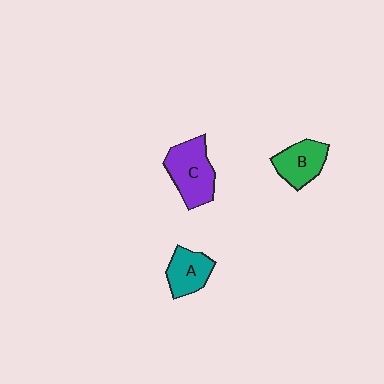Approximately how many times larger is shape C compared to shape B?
Approximately 1.4 times.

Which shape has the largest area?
Shape C (purple).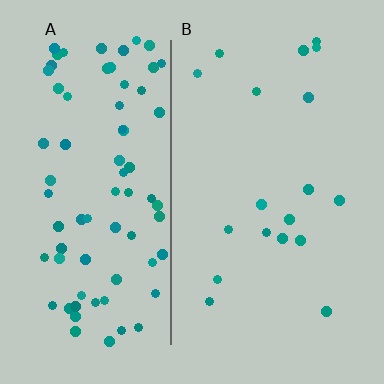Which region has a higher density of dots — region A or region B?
A (the left).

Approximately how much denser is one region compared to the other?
Approximately 4.2× — region A over region B.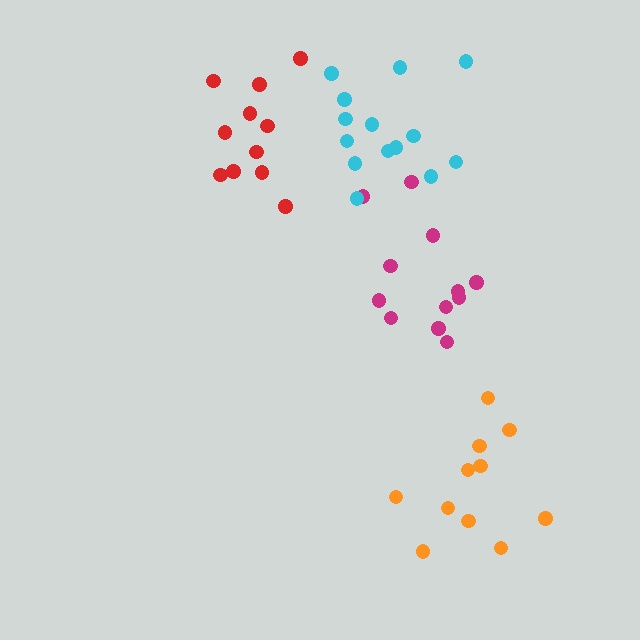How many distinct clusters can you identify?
There are 4 distinct clusters.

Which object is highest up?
The red cluster is topmost.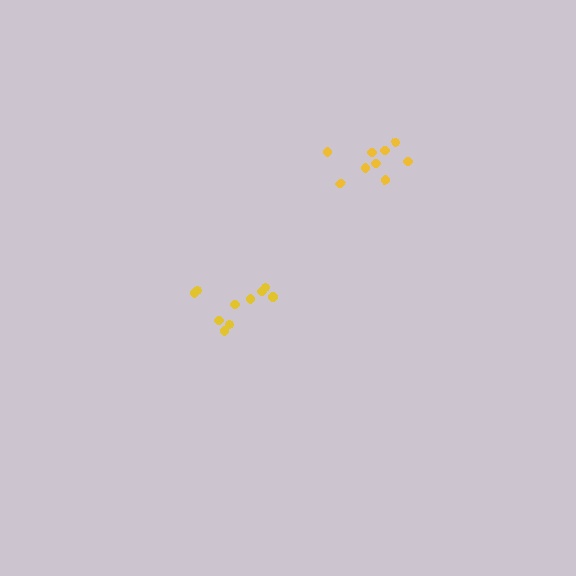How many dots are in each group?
Group 1: 9 dots, Group 2: 10 dots (19 total).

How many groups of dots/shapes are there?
There are 2 groups.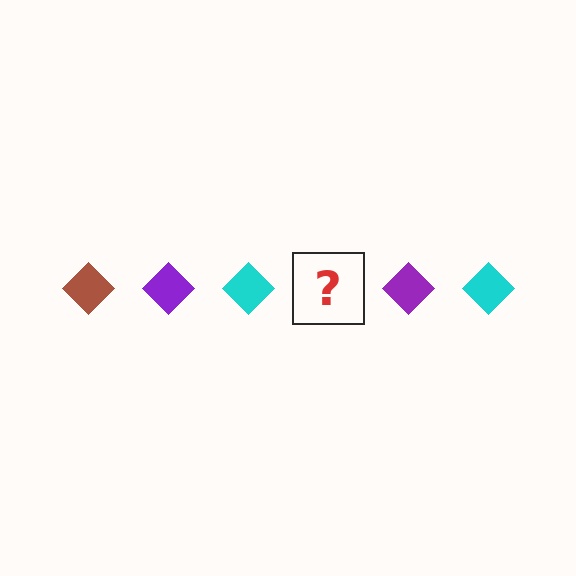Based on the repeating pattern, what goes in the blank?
The blank should be a brown diamond.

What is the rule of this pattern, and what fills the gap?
The rule is that the pattern cycles through brown, purple, cyan diamonds. The gap should be filled with a brown diamond.